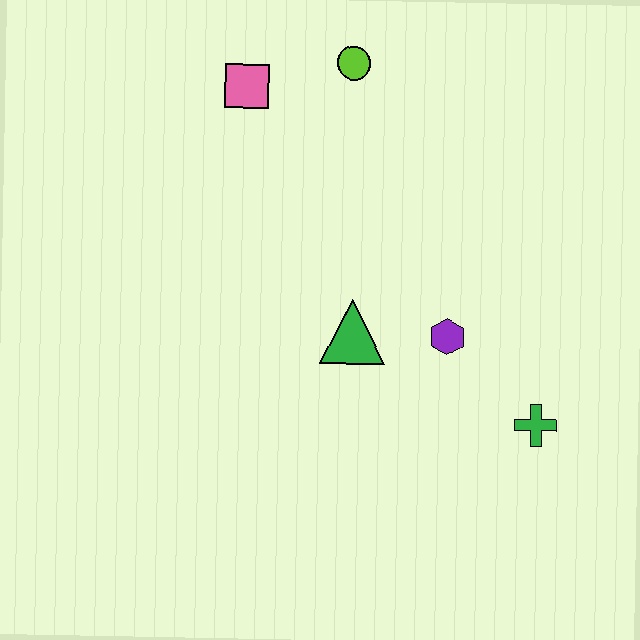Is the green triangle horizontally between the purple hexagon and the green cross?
No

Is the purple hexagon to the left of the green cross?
Yes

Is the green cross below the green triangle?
Yes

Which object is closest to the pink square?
The lime circle is closest to the pink square.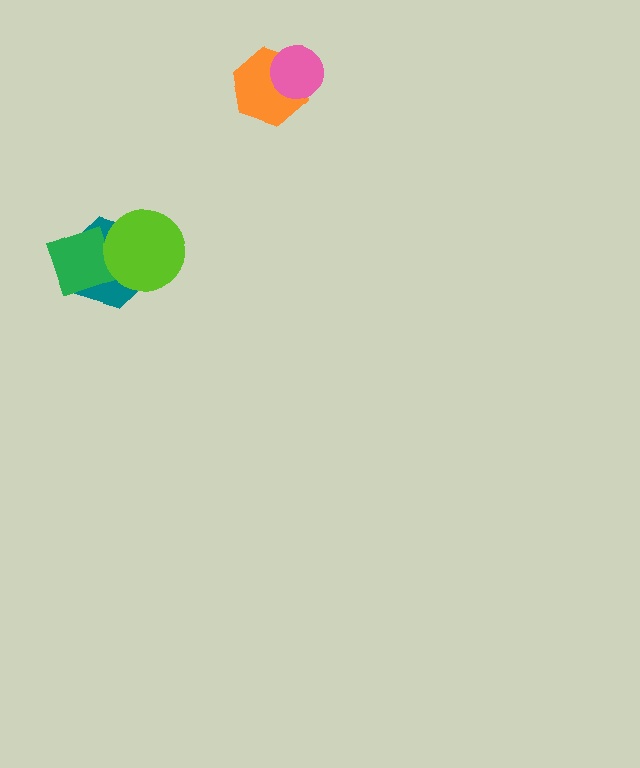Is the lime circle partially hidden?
No, no other shape covers it.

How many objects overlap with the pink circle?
1 object overlaps with the pink circle.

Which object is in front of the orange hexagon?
The pink circle is in front of the orange hexagon.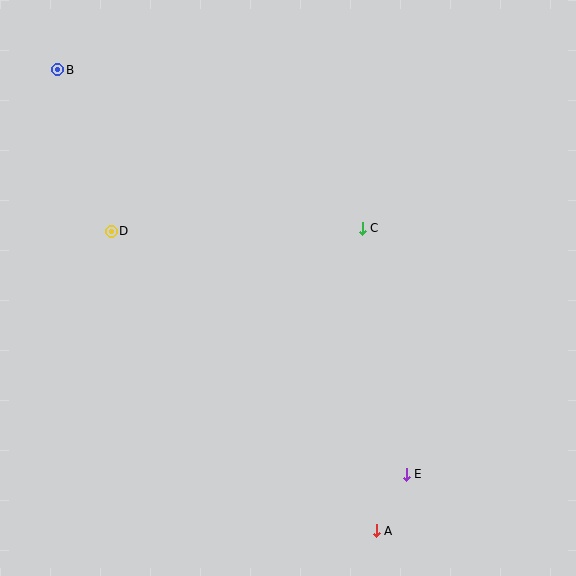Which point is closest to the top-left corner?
Point B is closest to the top-left corner.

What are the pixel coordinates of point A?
Point A is at (376, 531).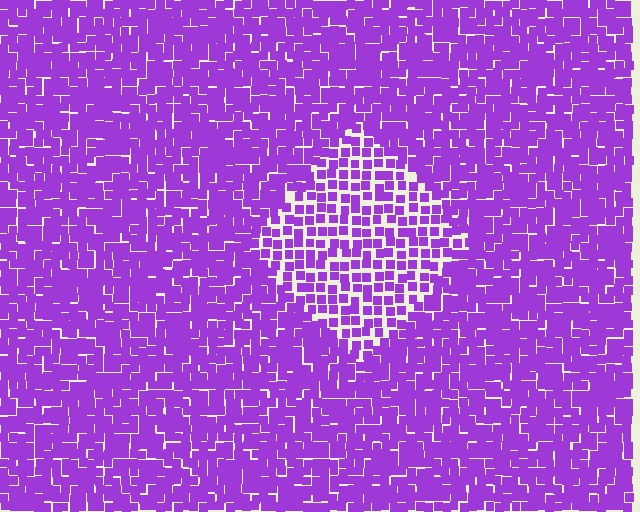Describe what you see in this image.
The image contains small purple elements arranged at two different densities. A diamond-shaped region is visible where the elements are less densely packed than the surrounding area.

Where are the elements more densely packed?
The elements are more densely packed outside the diamond boundary.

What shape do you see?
I see a diamond.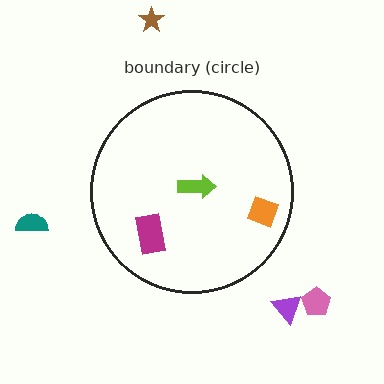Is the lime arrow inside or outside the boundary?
Inside.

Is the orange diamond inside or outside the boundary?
Inside.